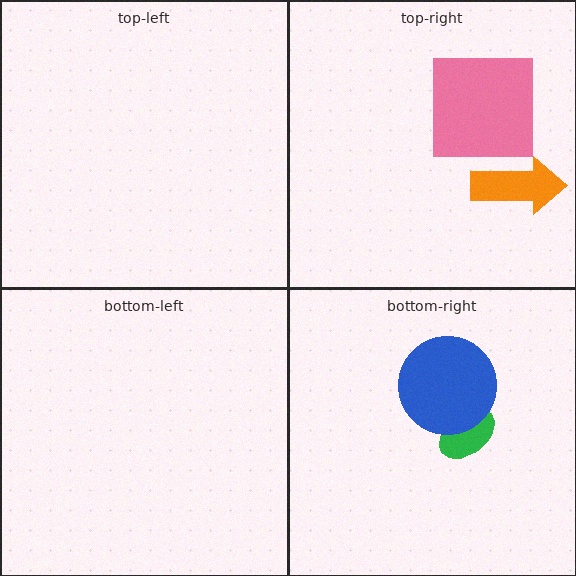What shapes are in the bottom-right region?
The green ellipse, the blue circle.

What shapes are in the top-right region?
The orange arrow, the pink square.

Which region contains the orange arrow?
The top-right region.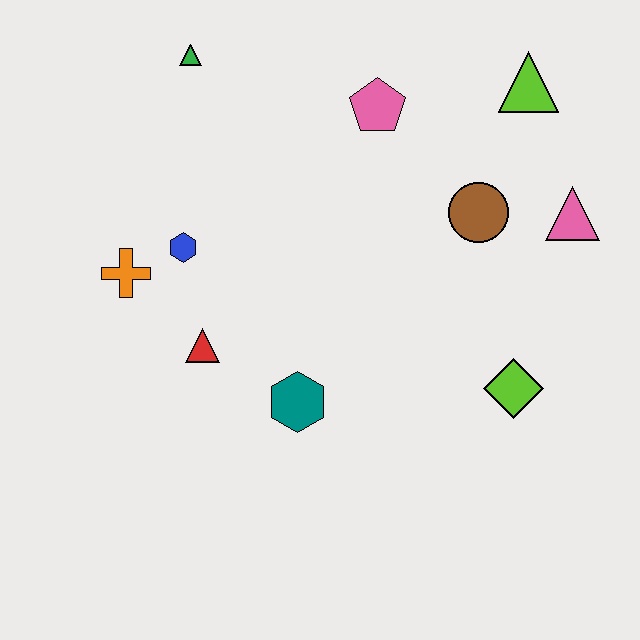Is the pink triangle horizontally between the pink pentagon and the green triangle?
No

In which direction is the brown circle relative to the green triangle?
The brown circle is to the right of the green triangle.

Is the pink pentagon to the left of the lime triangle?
Yes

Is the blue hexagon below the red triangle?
No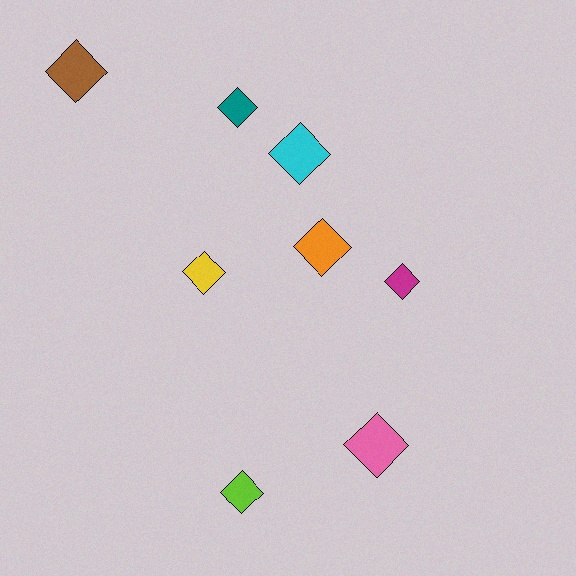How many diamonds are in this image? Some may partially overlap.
There are 8 diamonds.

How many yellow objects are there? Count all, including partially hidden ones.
There is 1 yellow object.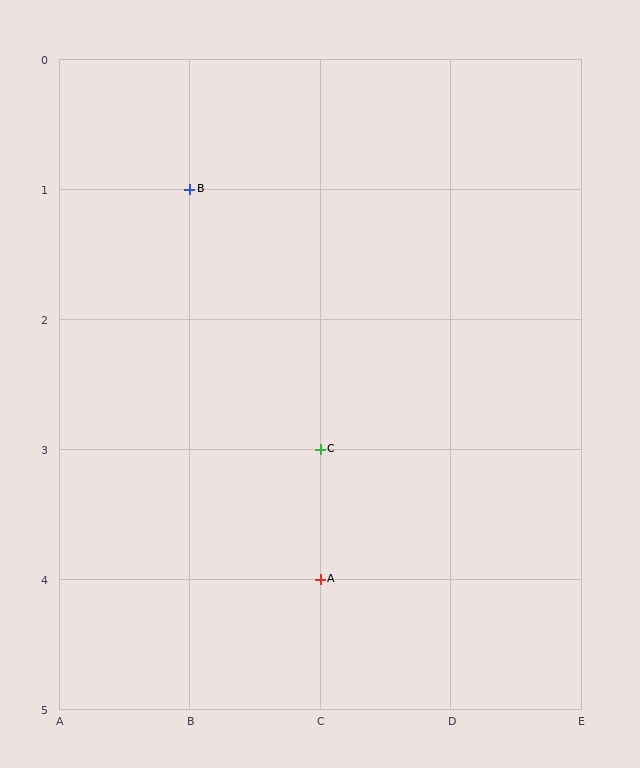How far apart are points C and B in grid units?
Points C and B are 1 column and 2 rows apart (about 2.2 grid units diagonally).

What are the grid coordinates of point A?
Point A is at grid coordinates (C, 4).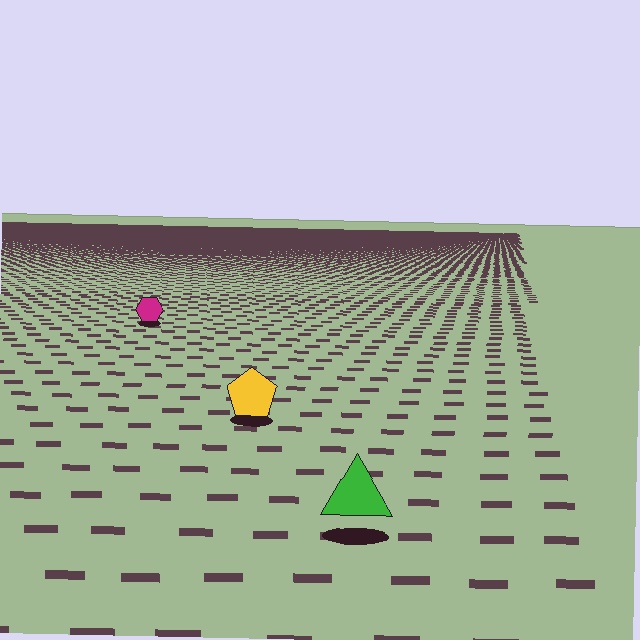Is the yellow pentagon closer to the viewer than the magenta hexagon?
Yes. The yellow pentagon is closer — you can tell from the texture gradient: the ground texture is coarser near it.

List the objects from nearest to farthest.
From nearest to farthest: the green triangle, the yellow pentagon, the magenta hexagon.